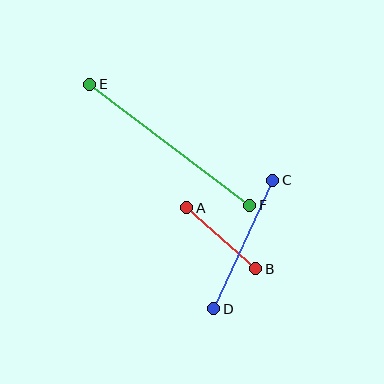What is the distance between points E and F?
The distance is approximately 201 pixels.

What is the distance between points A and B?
The distance is approximately 92 pixels.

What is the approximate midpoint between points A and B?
The midpoint is at approximately (221, 238) pixels.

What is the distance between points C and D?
The distance is approximately 141 pixels.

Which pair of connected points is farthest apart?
Points E and F are farthest apart.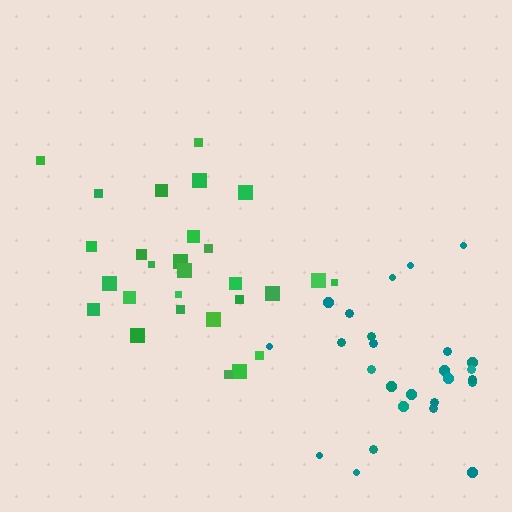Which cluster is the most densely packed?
Teal.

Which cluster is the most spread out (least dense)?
Green.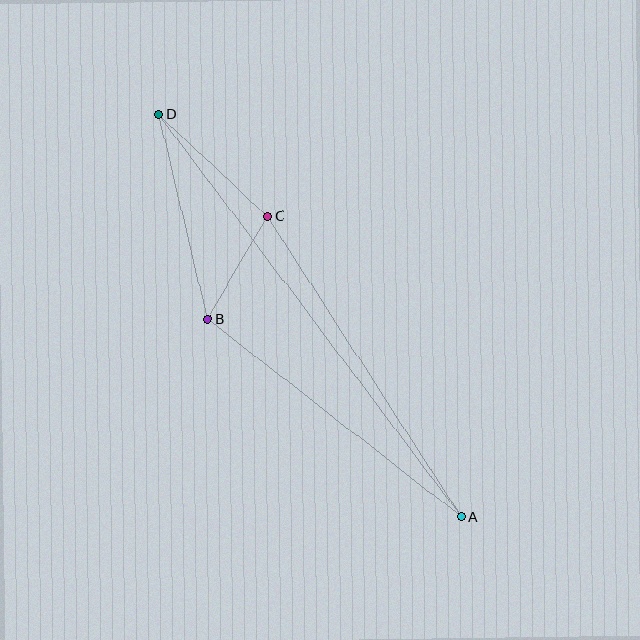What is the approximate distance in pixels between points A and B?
The distance between A and B is approximately 321 pixels.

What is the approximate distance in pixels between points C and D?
The distance between C and D is approximately 148 pixels.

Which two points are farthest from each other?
Points A and D are farthest from each other.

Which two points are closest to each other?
Points B and C are closest to each other.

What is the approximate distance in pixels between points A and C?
The distance between A and C is approximately 358 pixels.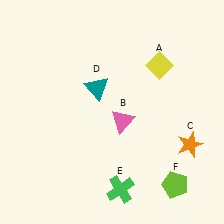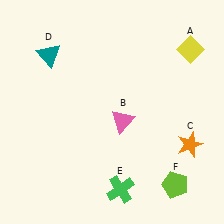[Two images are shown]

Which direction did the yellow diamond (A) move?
The yellow diamond (A) moved right.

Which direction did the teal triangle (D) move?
The teal triangle (D) moved left.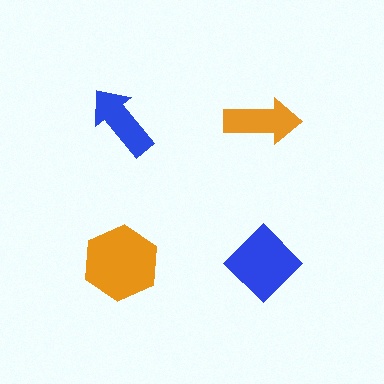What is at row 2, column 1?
An orange hexagon.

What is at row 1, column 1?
A blue arrow.